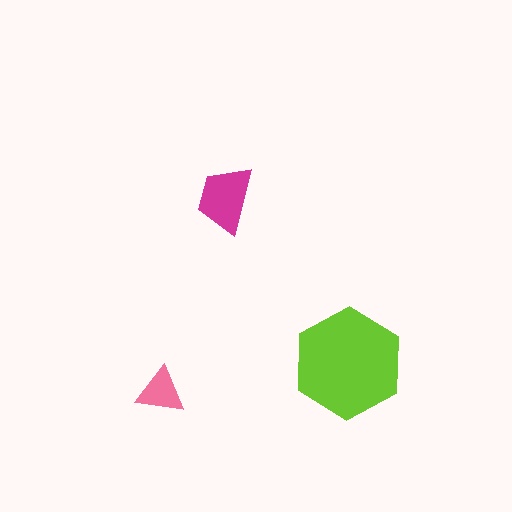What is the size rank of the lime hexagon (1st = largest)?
1st.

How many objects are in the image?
There are 3 objects in the image.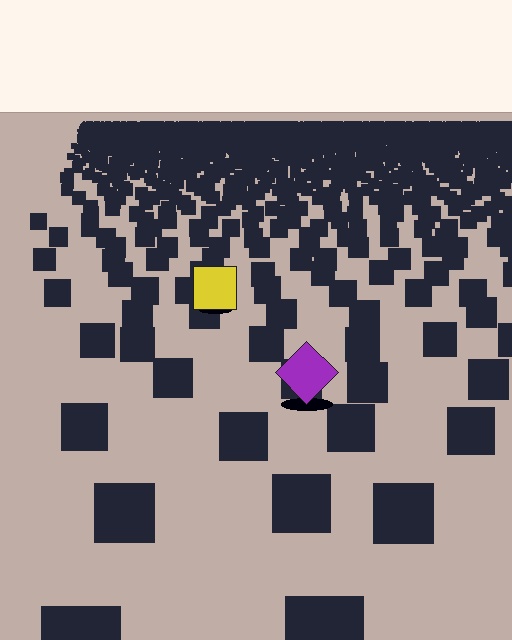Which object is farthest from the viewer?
The yellow square is farthest from the viewer. It appears smaller and the ground texture around it is denser.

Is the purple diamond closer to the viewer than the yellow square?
Yes. The purple diamond is closer — you can tell from the texture gradient: the ground texture is coarser near it.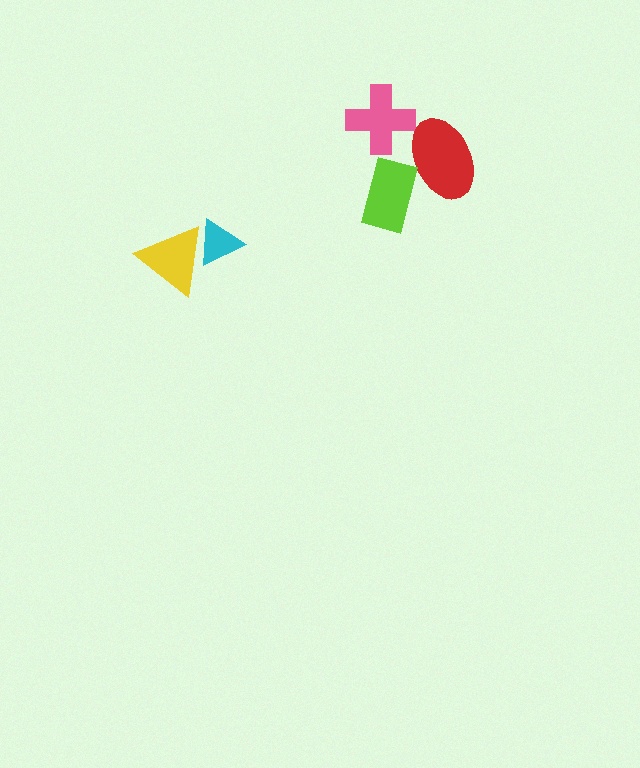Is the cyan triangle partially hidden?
Yes, it is partially covered by another shape.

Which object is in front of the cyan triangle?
The yellow triangle is in front of the cyan triangle.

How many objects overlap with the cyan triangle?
1 object overlaps with the cyan triangle.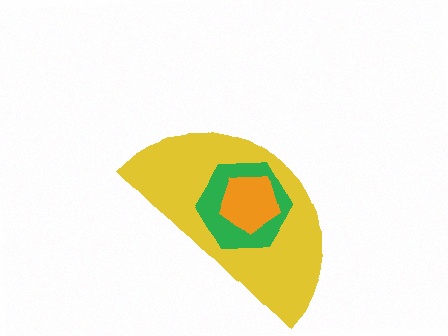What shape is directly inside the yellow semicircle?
The green hexagon.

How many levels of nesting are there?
3.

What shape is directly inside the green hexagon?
The orange pentagon.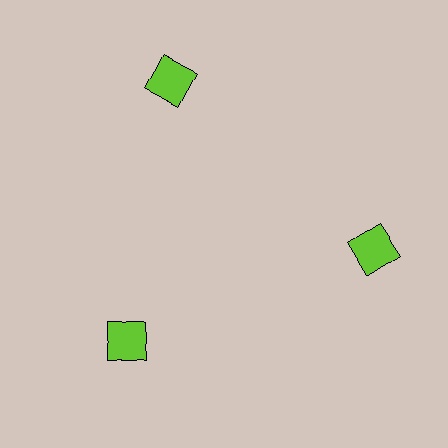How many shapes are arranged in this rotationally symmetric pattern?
There are 3 shapes, arranged in 3 groups of 1.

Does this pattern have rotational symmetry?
Yes, this pattern has 3-fold rotational symmetry. It looks the same after rotating 120 degrees around the center.